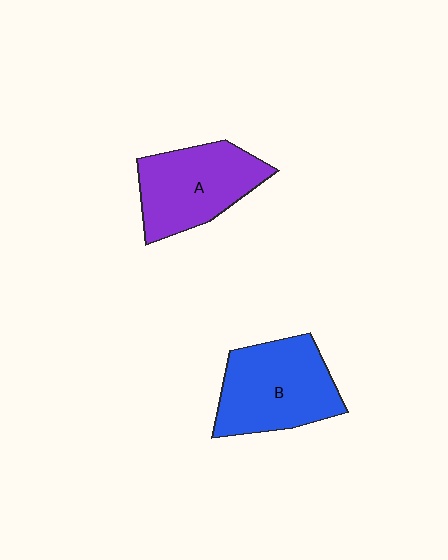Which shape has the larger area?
Shape B (blue).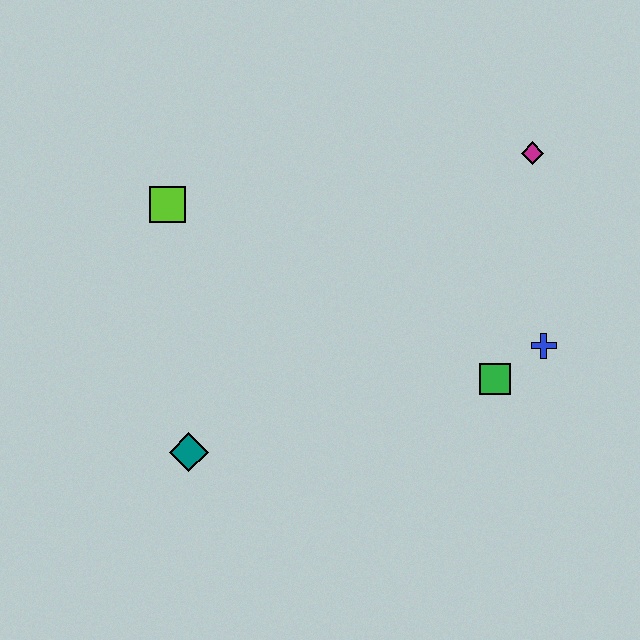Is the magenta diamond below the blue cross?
No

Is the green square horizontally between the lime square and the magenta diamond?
Yes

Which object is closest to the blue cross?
The green square is closest to the blue cross.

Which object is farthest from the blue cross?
The lime square is farthest from the blue cross.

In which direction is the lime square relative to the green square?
The lime square is to the left of the green square.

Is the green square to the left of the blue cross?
Yes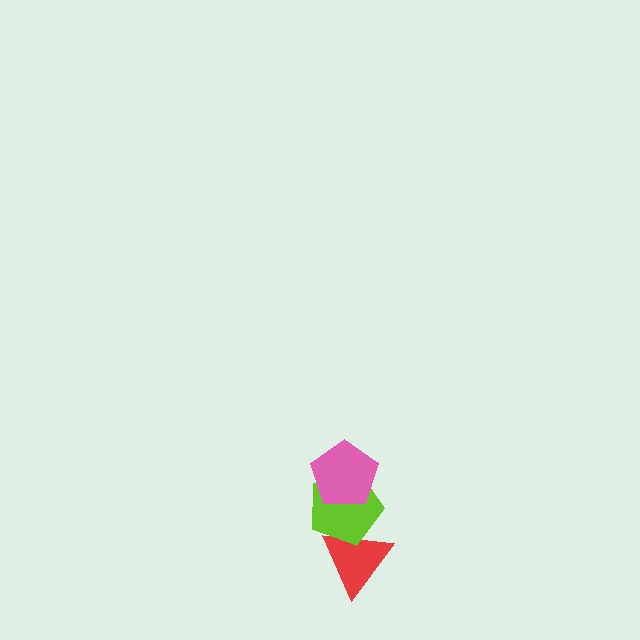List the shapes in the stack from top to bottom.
From top to bottom: the pink pentagon, the lime pentagon, the red triangle.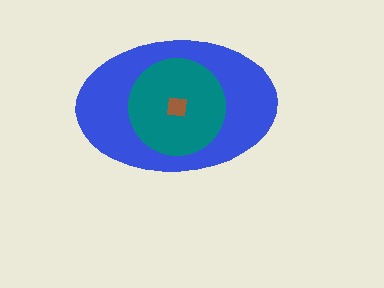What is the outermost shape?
The blue ellipse.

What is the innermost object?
The brown square.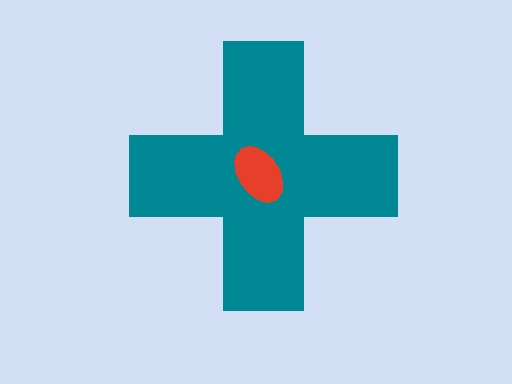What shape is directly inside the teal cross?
The red ellipse.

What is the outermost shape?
The teal cross.